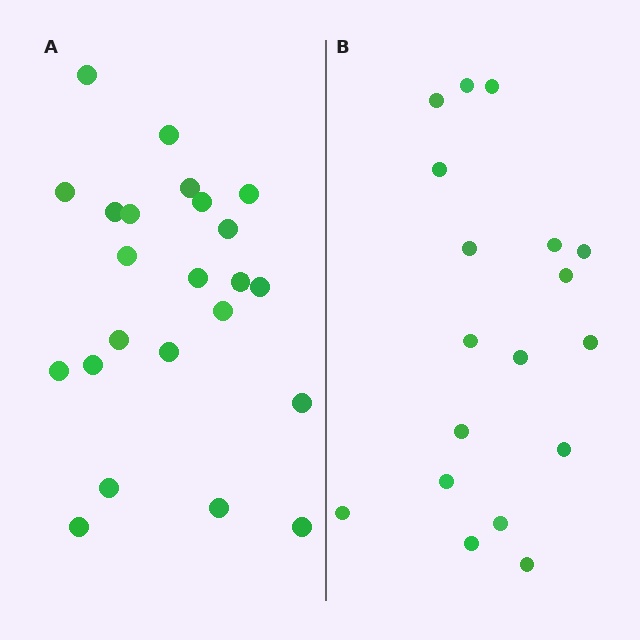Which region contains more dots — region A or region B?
Region A (the left region) has more dots.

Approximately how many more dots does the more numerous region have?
Region A has about 5 more dots than region B.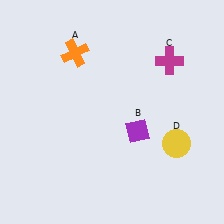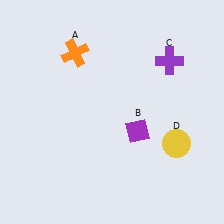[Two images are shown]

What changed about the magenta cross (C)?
In Image 1, C is magenta. In Image 2, it changed to purple.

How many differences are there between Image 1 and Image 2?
There is 1 difference between the two images.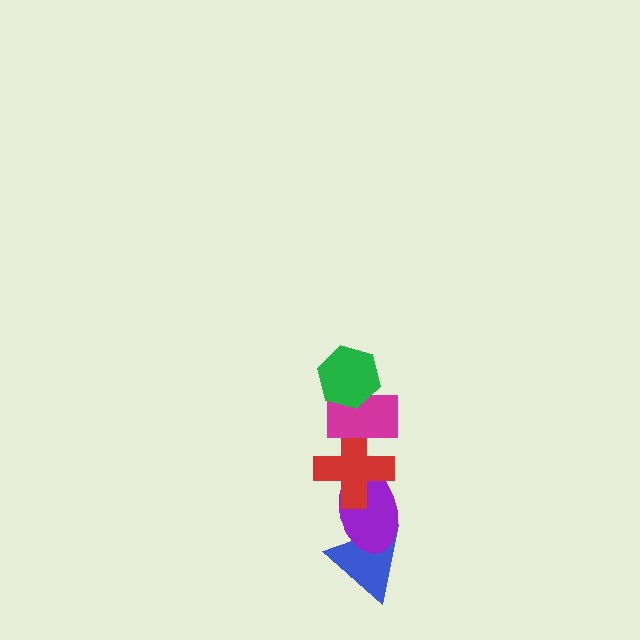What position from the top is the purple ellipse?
The purple ellipse is 4th from the top.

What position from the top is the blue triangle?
The blue triangle is 5th from the top.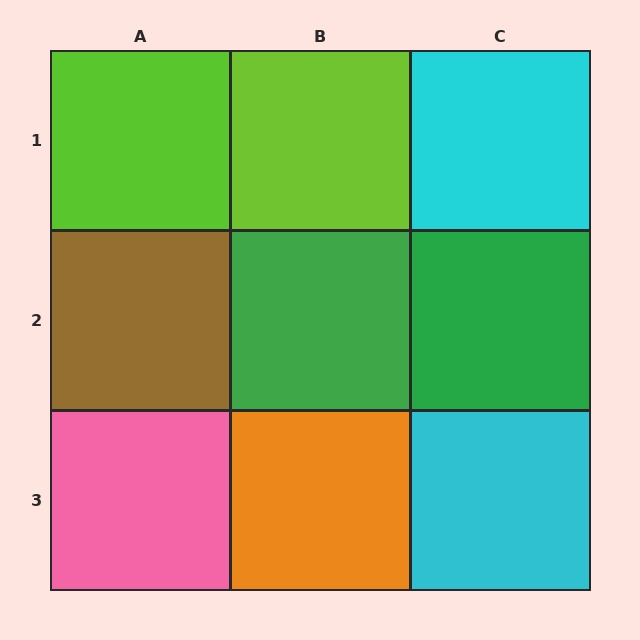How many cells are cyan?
2 cells are cyan.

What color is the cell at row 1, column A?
Lime.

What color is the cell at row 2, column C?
Green.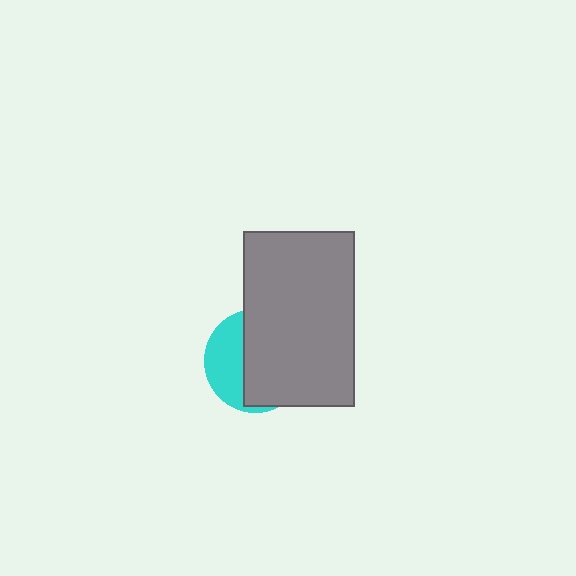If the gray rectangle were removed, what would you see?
You would see the complete cyan circle.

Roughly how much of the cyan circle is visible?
A small part of it is visible (roughly 37%).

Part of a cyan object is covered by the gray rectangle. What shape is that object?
It is a circle.